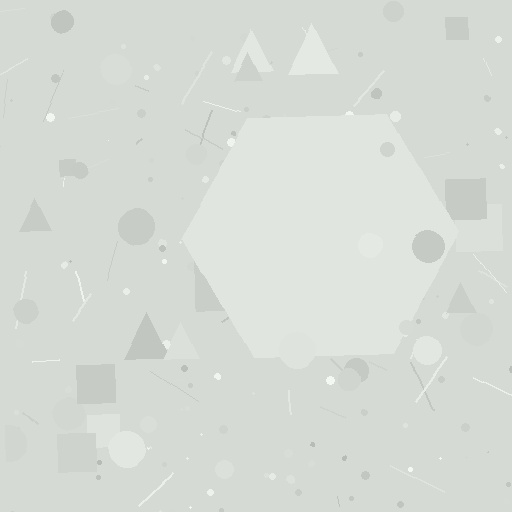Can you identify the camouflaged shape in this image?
The camouflaged shape is a hexagon.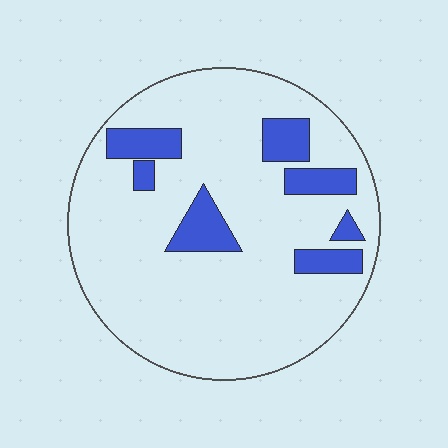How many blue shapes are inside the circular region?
7.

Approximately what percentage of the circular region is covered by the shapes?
Approximately 15%.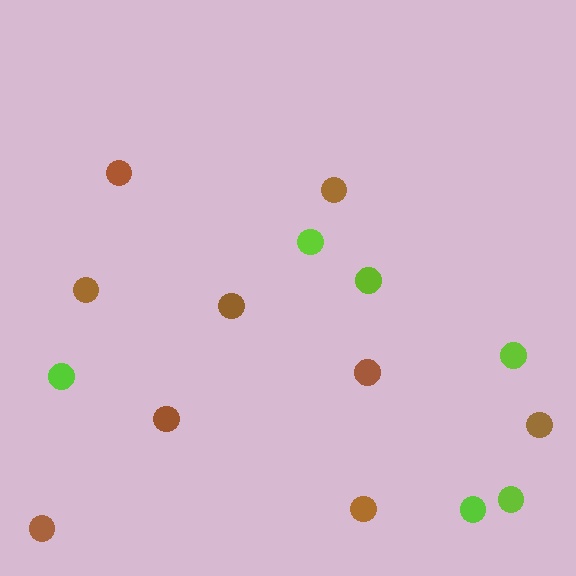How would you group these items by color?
There are 2 groups: one group of lime circles (6) and one group of brown circles (9).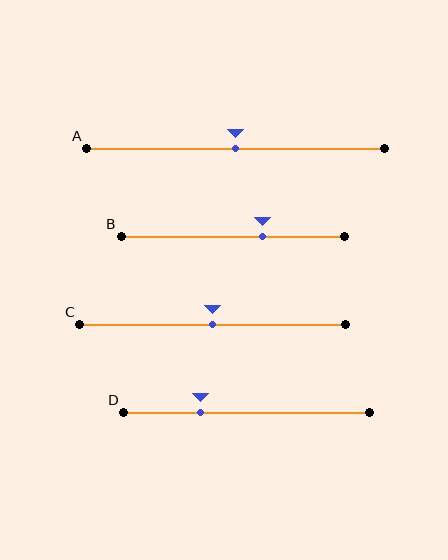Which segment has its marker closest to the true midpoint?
Segment A has its marker closest to the true midpoint.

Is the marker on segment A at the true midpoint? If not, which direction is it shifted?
Yes, the marker on segment A is at the true midpoint.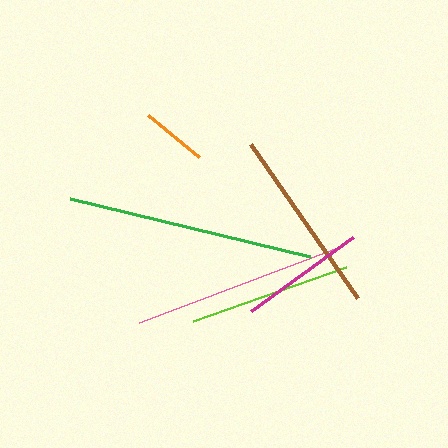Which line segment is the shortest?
The orange line is the shortest at approximately 66 pixels.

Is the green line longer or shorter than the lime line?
The green line is longer than the lime line.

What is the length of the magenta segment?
The magenta segment is approximately 126 pixels long.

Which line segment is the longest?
The green line is the longest at approximately 247 pixels.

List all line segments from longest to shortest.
From longest to shortest: green, pink, brown, lime, magenta, orange.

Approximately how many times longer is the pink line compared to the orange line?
The pink line is approximately 3.2 times the length of the orange line.